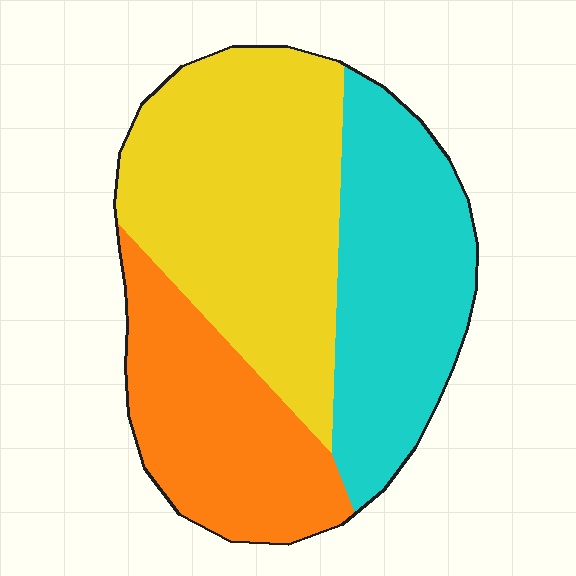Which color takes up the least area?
Orange, at roughly 25%.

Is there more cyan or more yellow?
Yellow.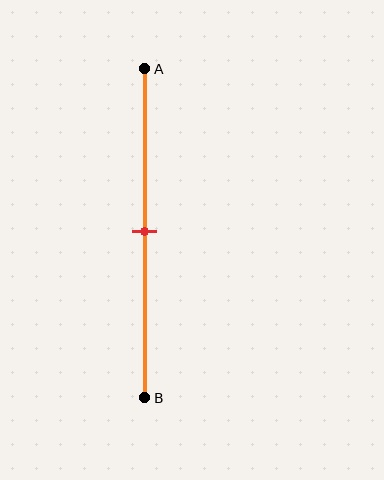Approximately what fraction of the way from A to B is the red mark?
The red mark is approximately 50% of the way from A to B.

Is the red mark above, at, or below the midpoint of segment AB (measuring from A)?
The red mark is approximately at the midpoint of segment AB.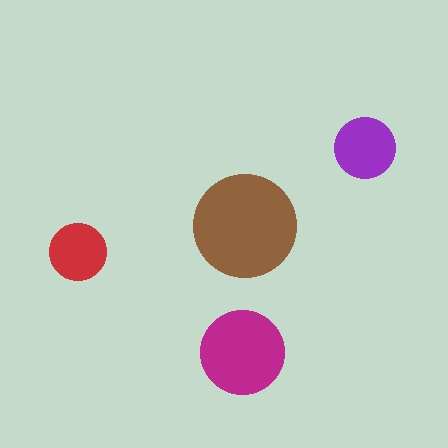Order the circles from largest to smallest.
the brown one, the magenta one, the purple one, the red one.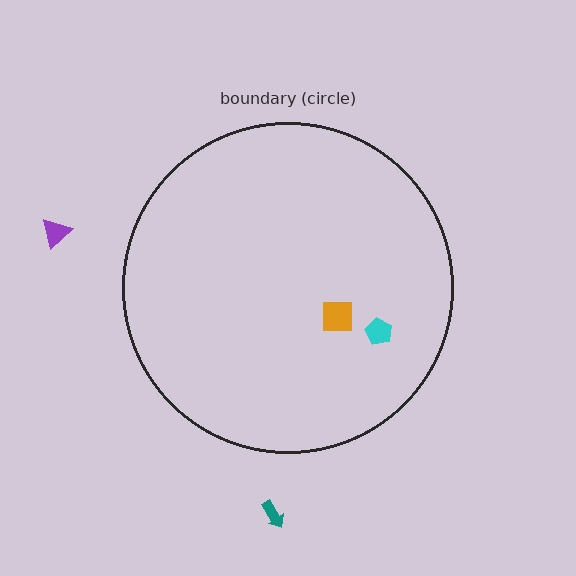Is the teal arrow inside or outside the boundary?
Outside.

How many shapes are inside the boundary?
2 inside, 2 outside.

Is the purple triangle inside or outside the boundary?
Outside.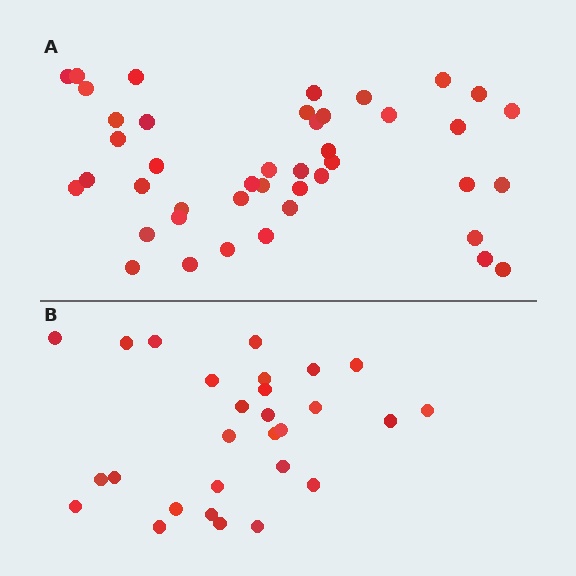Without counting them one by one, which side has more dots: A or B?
Region A (the top region) has more dots.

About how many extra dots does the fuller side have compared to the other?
Region A has approximately 15 more dots than region B.